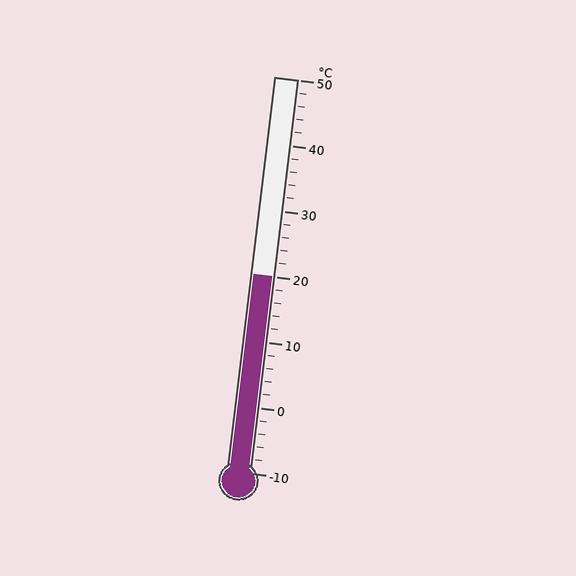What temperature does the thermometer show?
The thermometer shows approximately 20°C.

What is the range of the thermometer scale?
The thermometer scale ranges from -10°C to 50°C.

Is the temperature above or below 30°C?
The temperature is below 30°C.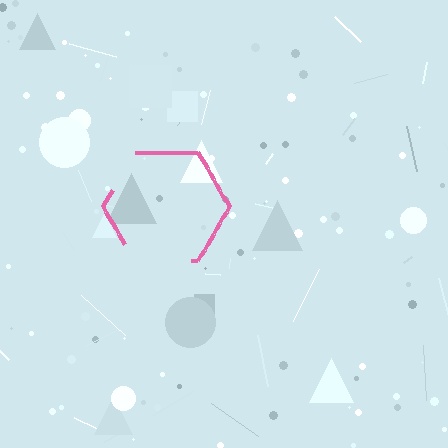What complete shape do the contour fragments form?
The contour fragments form a hexagon.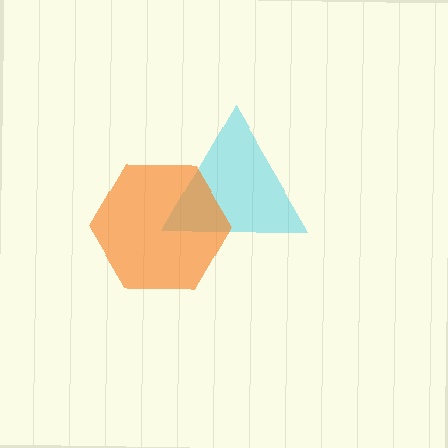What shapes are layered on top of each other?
The layered shapes are: a cyan triangle, an orange hexagon.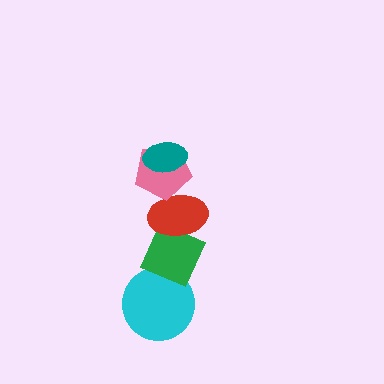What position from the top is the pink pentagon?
The pink pentagon is 2nd from the top.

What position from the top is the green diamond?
The green diamond is 4th from the top.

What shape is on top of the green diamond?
The red ellipse is on top of the green diamond.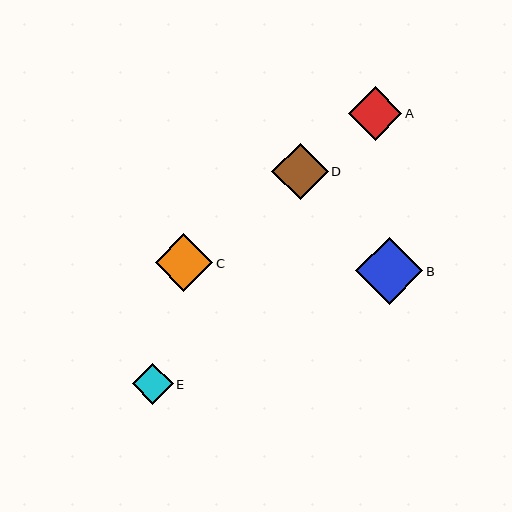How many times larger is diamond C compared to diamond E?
Diamond C is approximately 1.4 times the size of diamond E.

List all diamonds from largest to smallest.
From largest to smallest: B, C, D, A, E.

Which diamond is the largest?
Diamond B is the largest with a size of approximately 67 pixels.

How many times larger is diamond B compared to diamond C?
Diamond B is approximately 1.2 times the size of diamond C.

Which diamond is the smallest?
Diamond E is the smallest with a size of approximately 41 pixels.